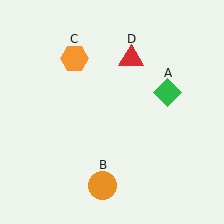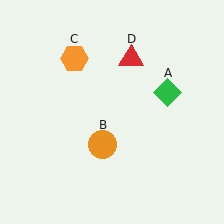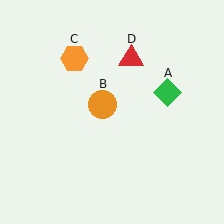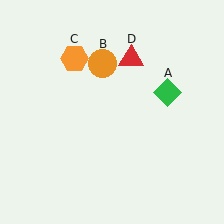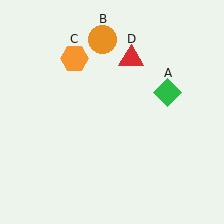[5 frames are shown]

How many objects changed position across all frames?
1 object changed position: orange circle (object B).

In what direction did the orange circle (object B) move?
The orange circle (object B) moved up.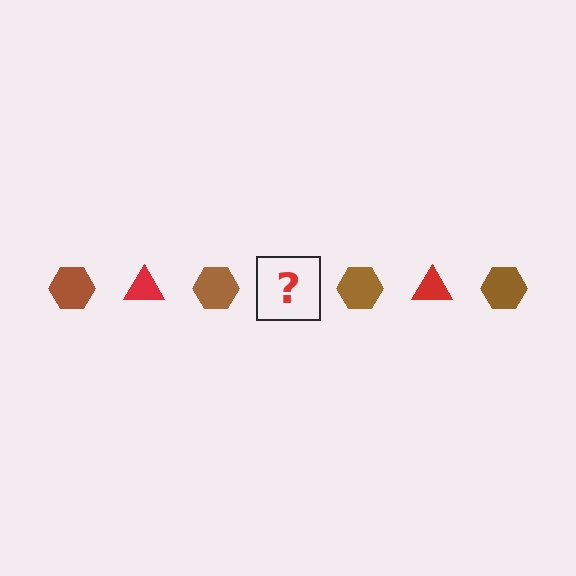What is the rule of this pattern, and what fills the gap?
The rule is that the pattern alternates between brown hexagon and red triangle. The gap should be filled with a red triangle.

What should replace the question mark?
The question mark should be replaced with a red triangle.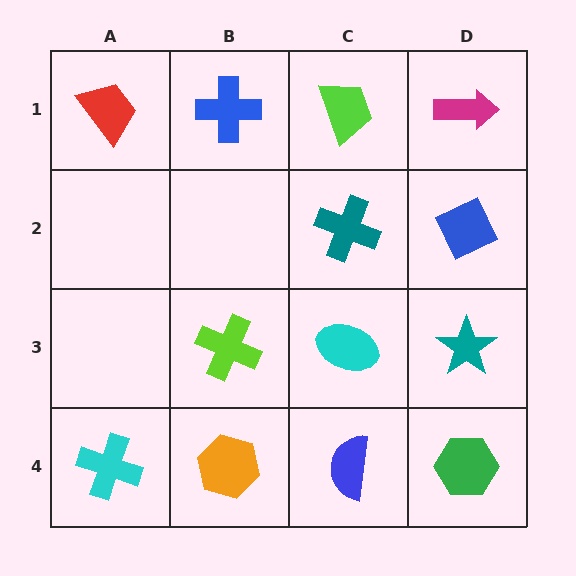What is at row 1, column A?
A red trapezoid.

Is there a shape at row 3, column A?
No, that cell is empty.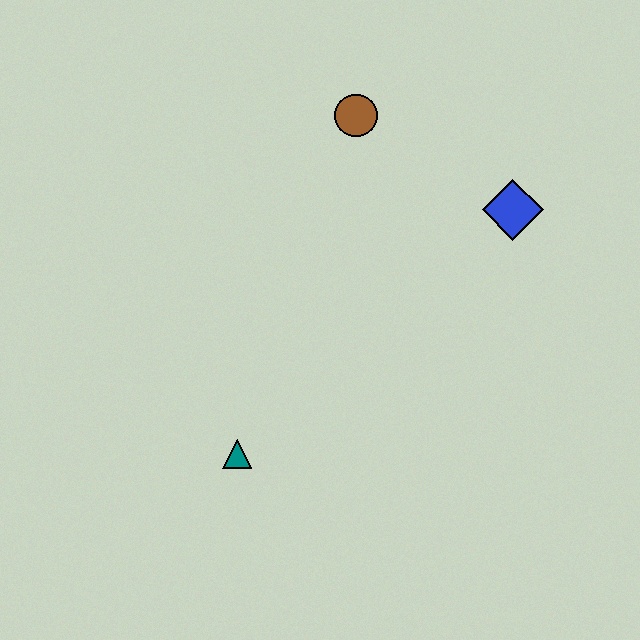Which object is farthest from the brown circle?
The teal triangle is farthest from the brown circle.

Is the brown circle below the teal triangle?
No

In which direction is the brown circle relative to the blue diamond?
The brown circle is to the left of the blue diamond.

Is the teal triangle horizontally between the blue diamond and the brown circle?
No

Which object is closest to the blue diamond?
The brown circle is closest to the blue diamond.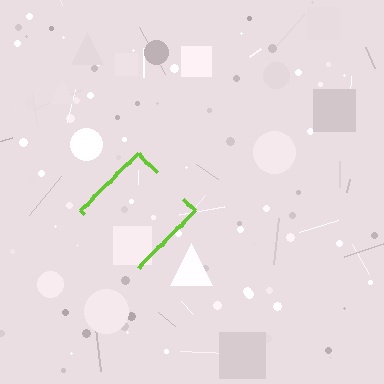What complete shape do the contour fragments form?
The contour fragments form a diamond.